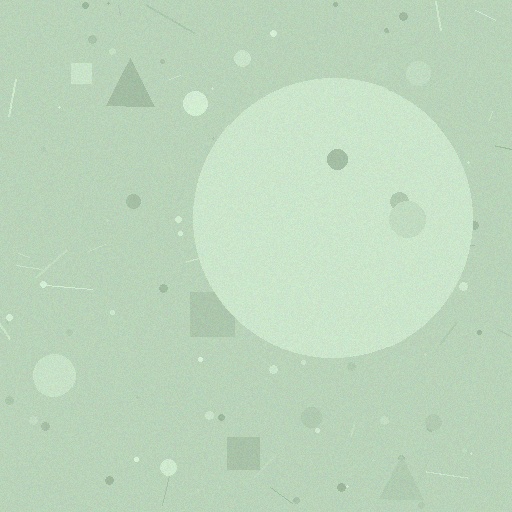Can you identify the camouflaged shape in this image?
The camouflaged shape is a circle.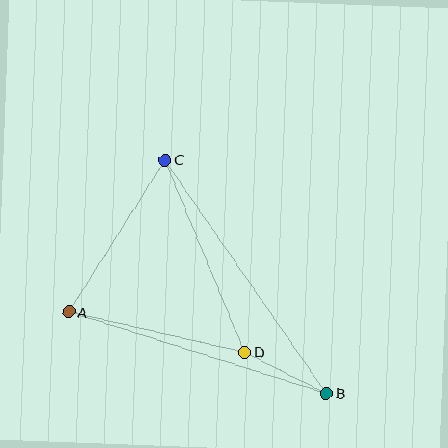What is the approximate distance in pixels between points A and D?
The distance between A and D is approximately 181 pixels.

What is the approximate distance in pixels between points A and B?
The distance between A and B is approximately 270 pixels.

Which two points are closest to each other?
Points B and D are closest to each other.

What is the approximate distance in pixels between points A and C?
The distance between A and C is approximately 180 pixels.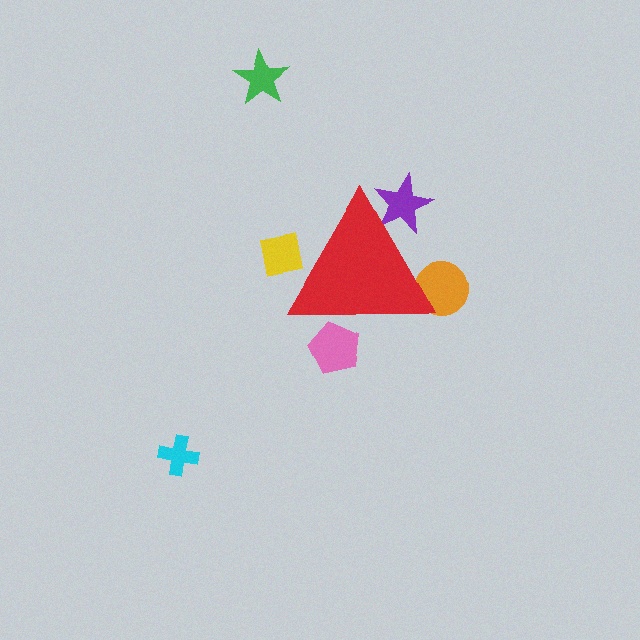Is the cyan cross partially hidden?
No, the cyan cross is fully visible.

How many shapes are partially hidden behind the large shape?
4 shapes are partially hidden.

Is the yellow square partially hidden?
Yes, the yellow square is partially hidden behind the red triangle.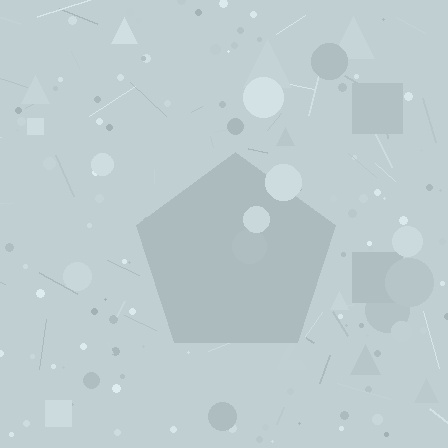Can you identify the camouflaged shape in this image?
The camouflaged shape is a pentagon.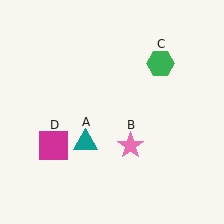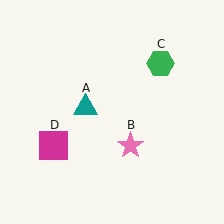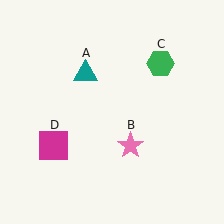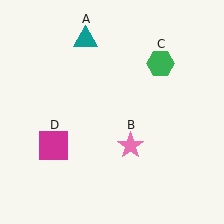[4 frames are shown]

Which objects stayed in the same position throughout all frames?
Pink star (object B) and green hexagon (object C) and magenta square (object D) remained stationary.